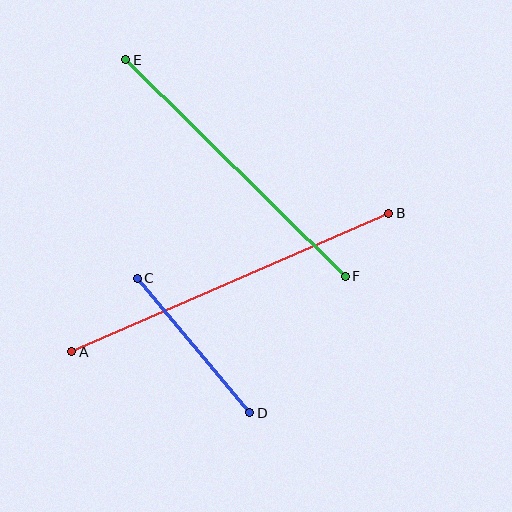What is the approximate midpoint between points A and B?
The midpoint is at approximately (230, 282) pixels.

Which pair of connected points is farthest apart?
Points A and B are farthest apart.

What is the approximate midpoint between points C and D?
The midpoint is at approximately (193, 346) pixels.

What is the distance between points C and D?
The distance is approximately 175 pixels.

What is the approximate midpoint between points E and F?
The midpoint is at approximately (235, 168) pixels.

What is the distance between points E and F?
The distance is approximately 308 pixels.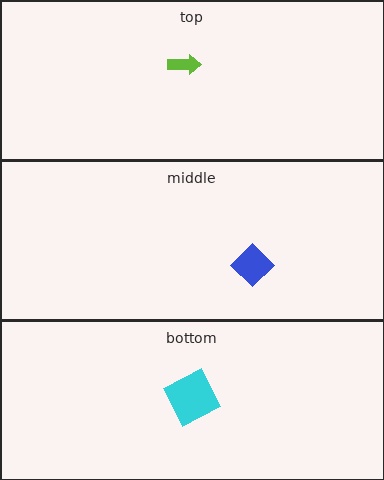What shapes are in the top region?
The lime arrow.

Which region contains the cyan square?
The bottom region.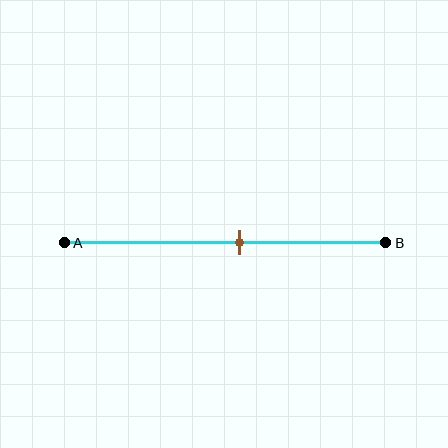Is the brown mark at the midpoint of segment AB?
No, the mark is at about 55% from A, not at the 50% midpoint.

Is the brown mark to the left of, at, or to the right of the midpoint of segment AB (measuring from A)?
The brown mark is to the right of the midpoint of segment AB.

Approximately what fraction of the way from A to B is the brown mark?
The brown mark is approximately 55% of the way from A to B.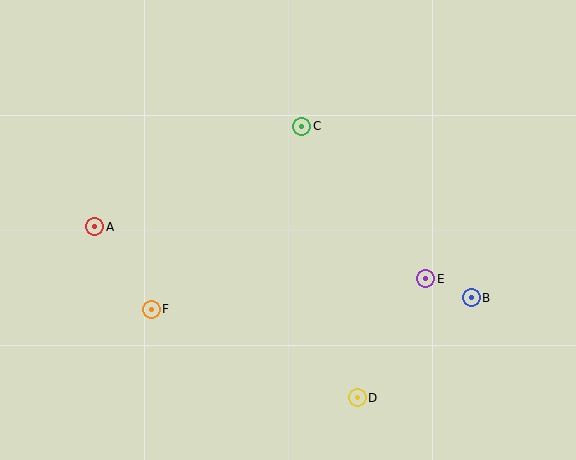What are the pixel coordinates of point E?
Point E is at (426, 279).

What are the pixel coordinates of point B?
Point B is at (471, 298).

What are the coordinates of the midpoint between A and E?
The midpoint between A and E is at (260, 253).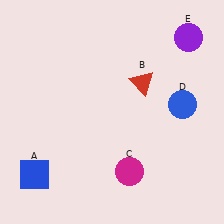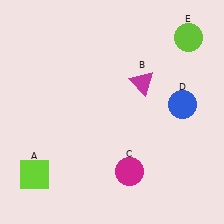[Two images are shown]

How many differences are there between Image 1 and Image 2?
There are 3 differences between the two images.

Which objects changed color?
A changed from blue to lime. B changed from red to magenta. E changed from purple to lime.